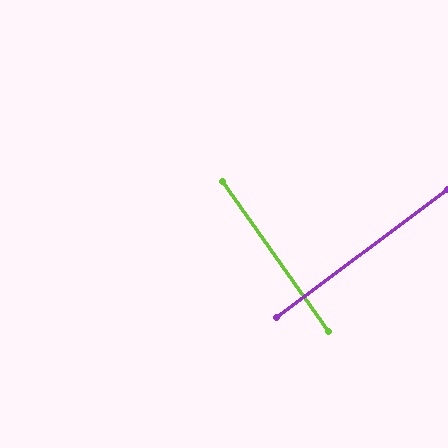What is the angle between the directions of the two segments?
Approximately 88 degrees.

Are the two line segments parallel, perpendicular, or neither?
Perpendicular — they meet at approximately 88°.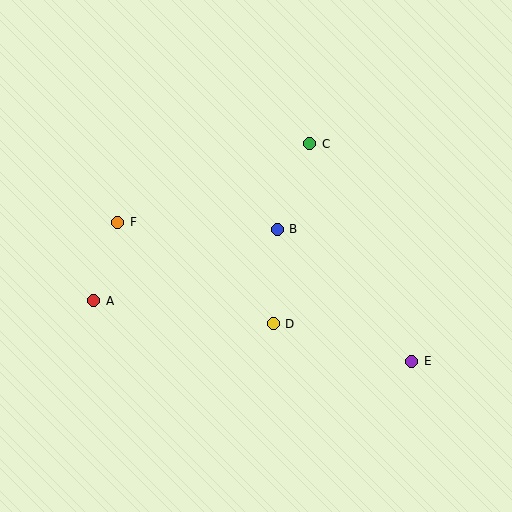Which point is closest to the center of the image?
Point B at (277, 229) is closest to the center.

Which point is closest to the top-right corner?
Point C is closest to the top-right corner.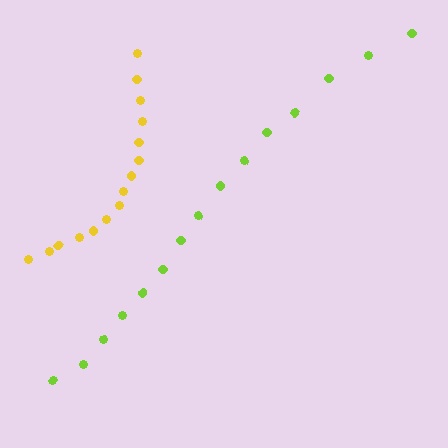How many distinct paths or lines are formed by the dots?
There are 2 distinct paths.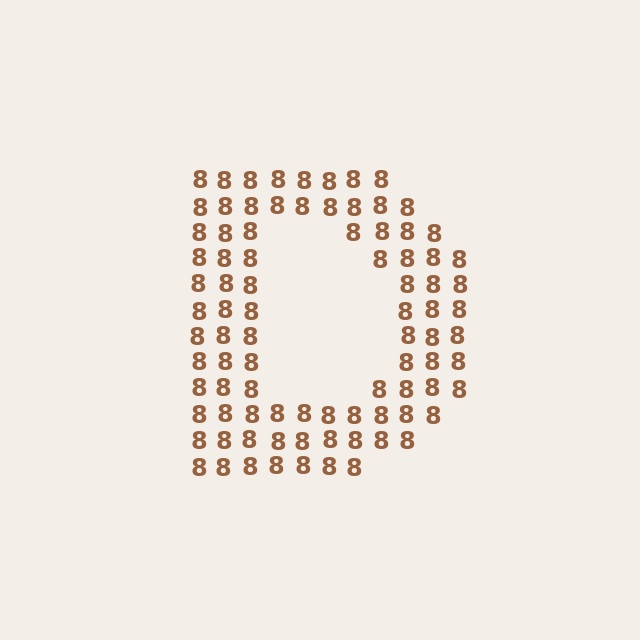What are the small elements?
The small elements are digit 8's.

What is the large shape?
The large shape is the letter D.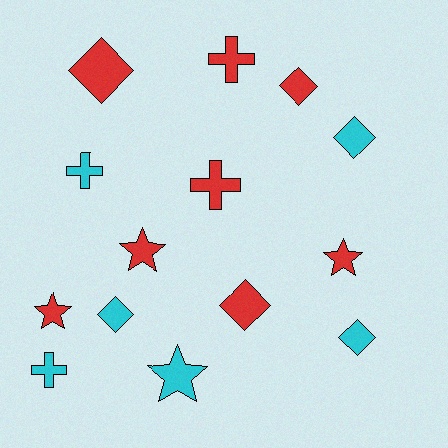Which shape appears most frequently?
Diamond, with 6 objects.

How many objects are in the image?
There are 14 objects.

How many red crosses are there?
There are 2 red crosses.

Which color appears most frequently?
Red, with 8 objects.